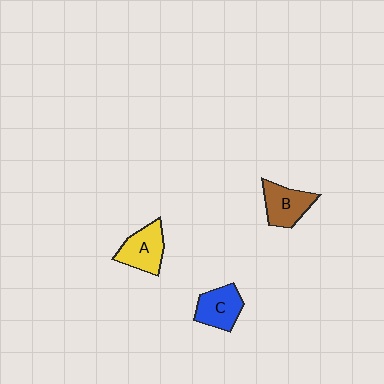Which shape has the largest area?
Shape A (yellow).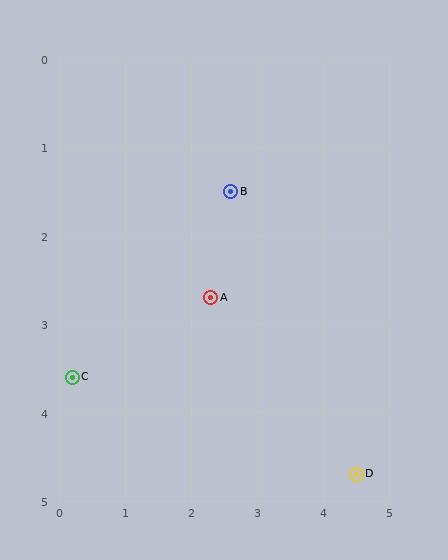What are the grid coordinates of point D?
Point D is at approximately (4.5, 4.7).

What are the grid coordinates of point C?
Point C is at approximately (0.2, 3.6).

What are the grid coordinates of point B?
Point B is at approximately (2.6, 1.5).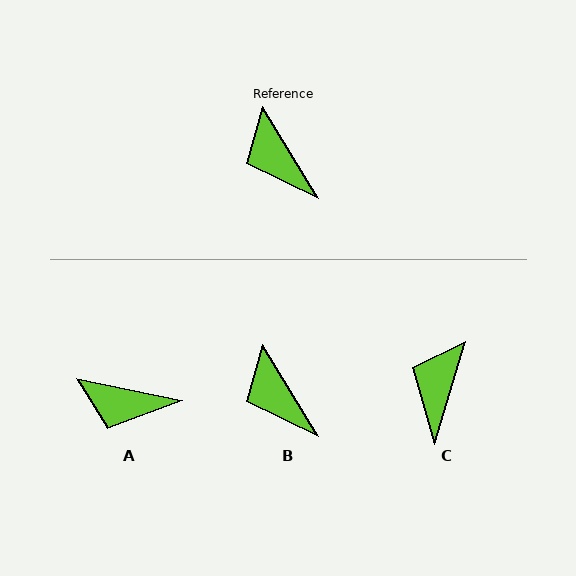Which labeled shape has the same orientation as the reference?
B.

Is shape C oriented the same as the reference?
No, it is off by about 49 degrees.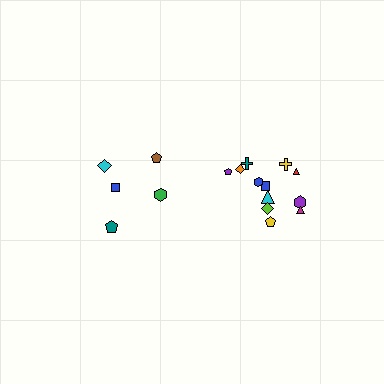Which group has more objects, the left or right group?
The right group.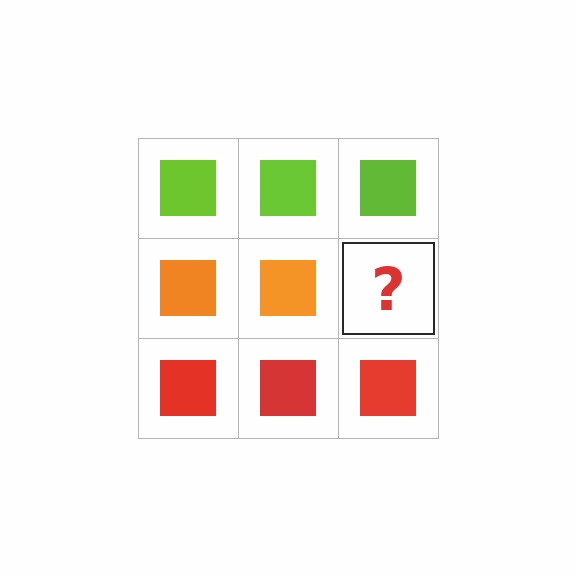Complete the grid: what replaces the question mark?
The question mark should be replaced with an orange square.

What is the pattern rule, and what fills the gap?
The rule is that each row has a consistent color. The gap should be filled with an orange square.